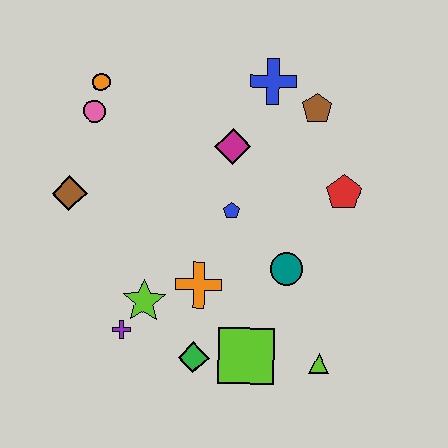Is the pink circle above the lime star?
Yes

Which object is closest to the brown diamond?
The pink circle is closest to the brown diamond.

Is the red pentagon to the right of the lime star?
Yes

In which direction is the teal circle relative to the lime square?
The teal circle is above the lime square.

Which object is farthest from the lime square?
The orange circle is farthest from the lime square.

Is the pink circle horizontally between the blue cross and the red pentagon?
No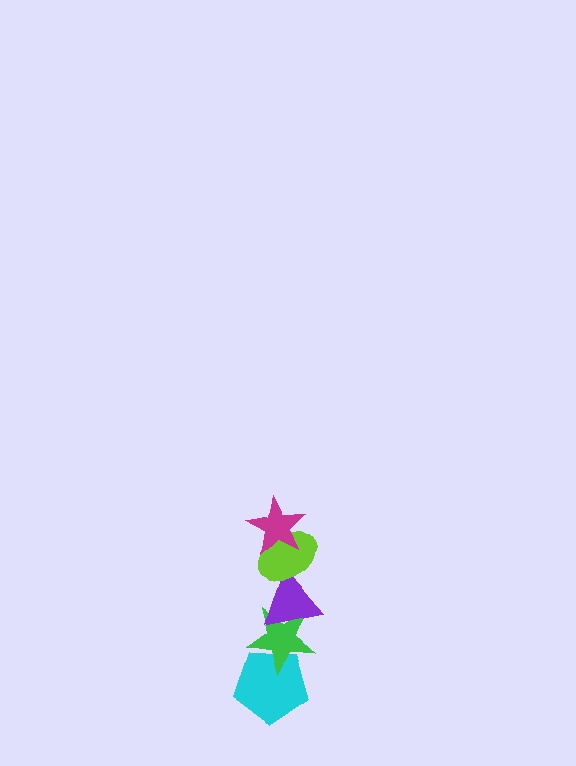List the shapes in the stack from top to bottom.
From top to bottom: the magenta star, the lime ellipse, the purple triangle, the green star, the cyan pentagon.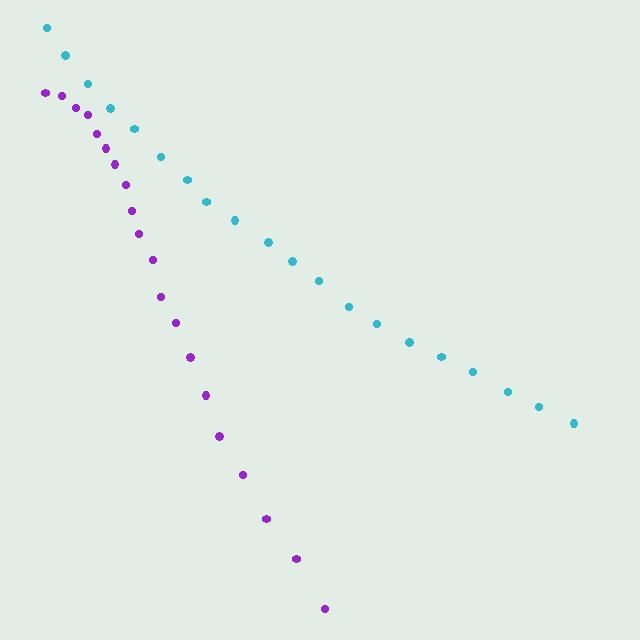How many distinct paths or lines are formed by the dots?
There are 2 distinct paths.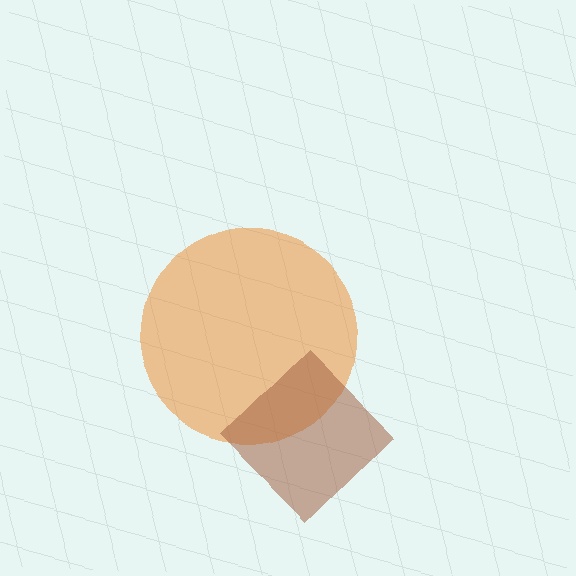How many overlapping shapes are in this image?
There are 2 overlapping shapes in the image.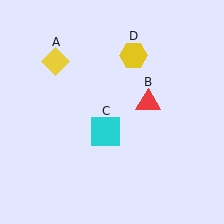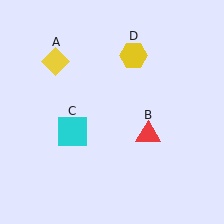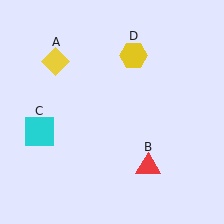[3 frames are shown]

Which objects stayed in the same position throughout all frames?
Yellow diamond (object A) and yellow hexagon (object D) remained stationary.